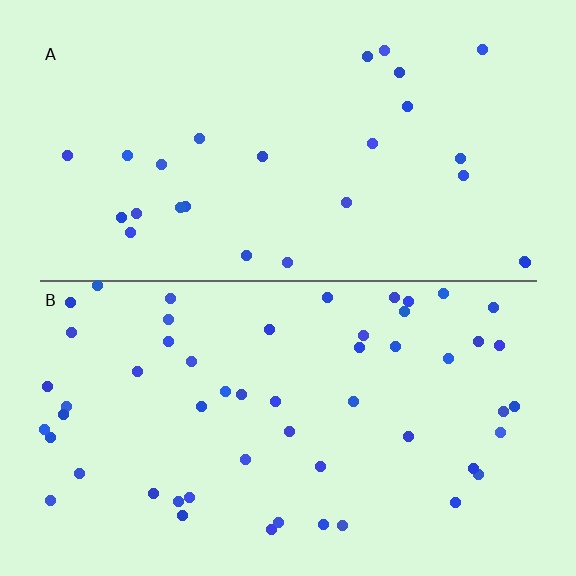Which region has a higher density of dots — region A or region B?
B (the bottom).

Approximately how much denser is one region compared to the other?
Approximately 2.1× — region B over region A.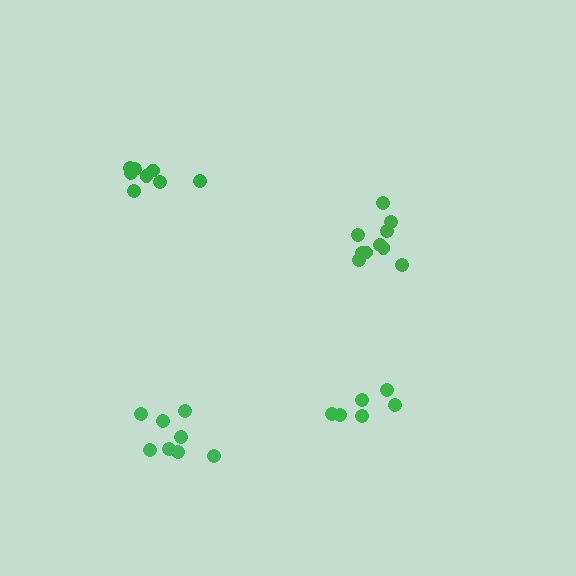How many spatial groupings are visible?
There are 4 spatial groupings.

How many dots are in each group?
Group 1: 8 dots, Group 2: 6 dots, Group 3: 10 dots, Group 4: 8 dots (32 total).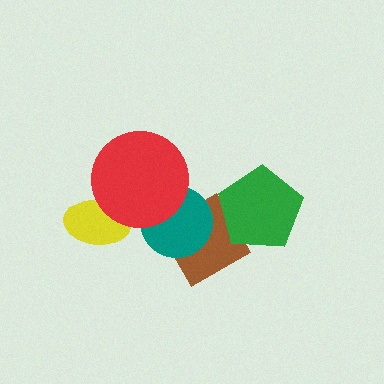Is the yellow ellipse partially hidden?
Yes, it is partially covered by another shape.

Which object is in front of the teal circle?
The red circle is in front of the teal circle.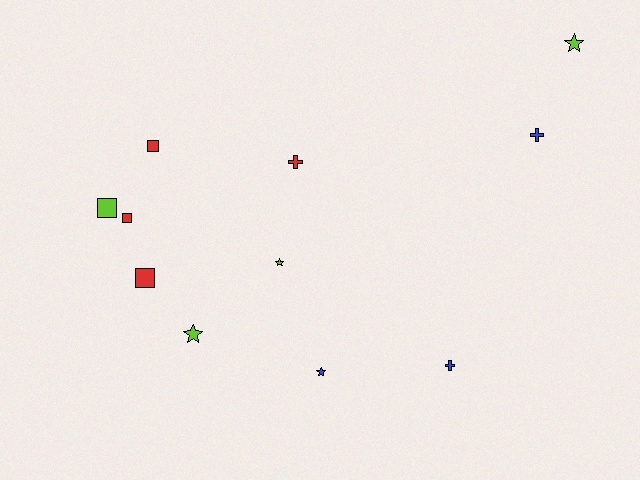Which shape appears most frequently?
Square, with 4 objects.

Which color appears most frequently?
Lime, with 4 objects.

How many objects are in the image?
There are 11 objects.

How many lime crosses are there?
There are no lime crosses.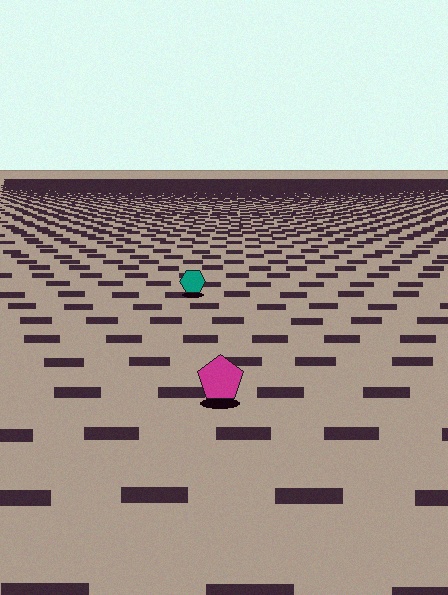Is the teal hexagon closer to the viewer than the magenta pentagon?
No. The magenta pentagon is closer — you can tell from the texture gradient: the ground texture is coarser near it.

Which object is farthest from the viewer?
The teal hexagon is farthest from the viewer. It appears smaller and the ground texture around it is denser.